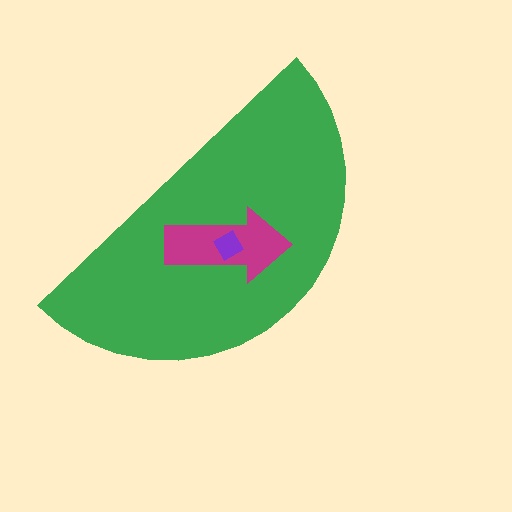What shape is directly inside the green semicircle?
The magenta arrow.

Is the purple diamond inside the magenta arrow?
Yes.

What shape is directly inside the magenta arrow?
The purple diamond.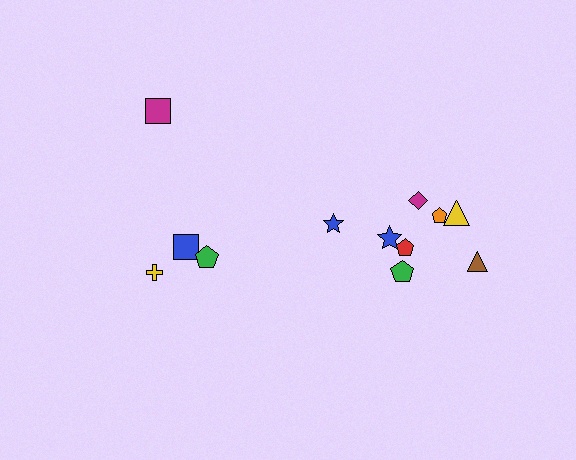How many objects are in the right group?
There are 8 objects.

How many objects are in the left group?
There are 4 objects.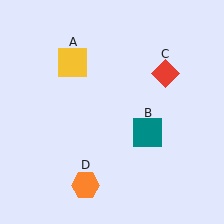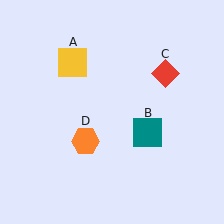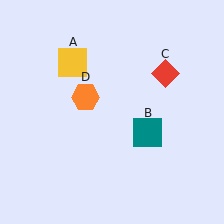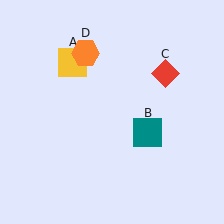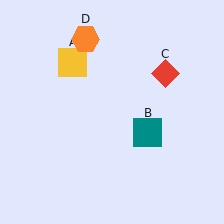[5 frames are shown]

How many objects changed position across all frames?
1 object changed position: orange hexagon (object D).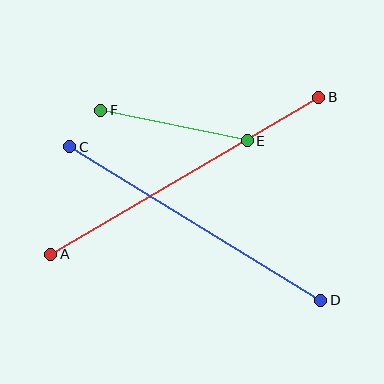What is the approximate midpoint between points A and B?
The midpoint is at approximately (185, 176) pixels.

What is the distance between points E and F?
The distance is approximately 150 pixels.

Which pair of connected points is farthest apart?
Points A and B are farthest apart.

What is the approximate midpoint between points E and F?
The midpoint is at approximately (174, 125) pixels.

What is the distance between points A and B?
The distance is approximately 311 pixels.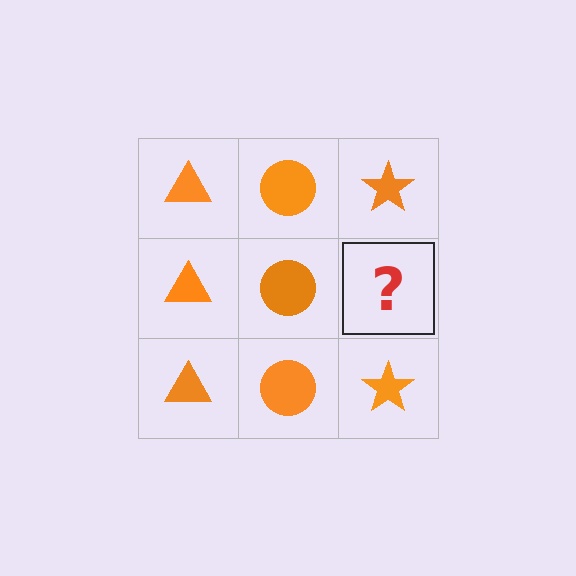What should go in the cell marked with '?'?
The missing cell should contain an orange star.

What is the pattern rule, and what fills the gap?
The rule is that each column has a consistent shape. The gap should be filled with an orange star.